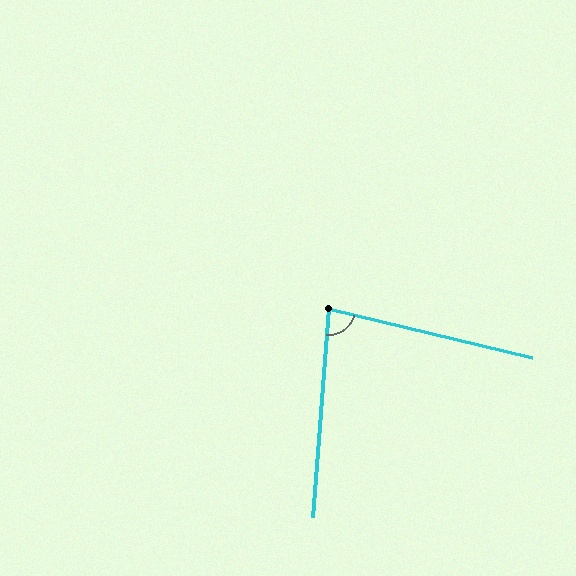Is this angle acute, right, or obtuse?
It is acute.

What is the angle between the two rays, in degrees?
Approximately 81 degrees.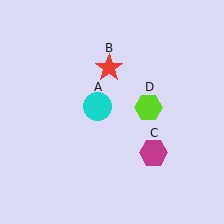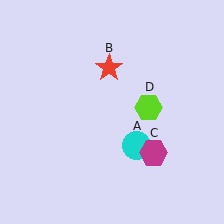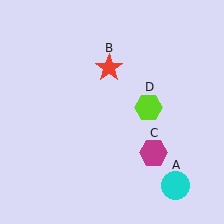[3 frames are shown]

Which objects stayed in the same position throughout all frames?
Red star (object B) and magenta hexagon (object C) and lime hexagon (object D) remained stationary.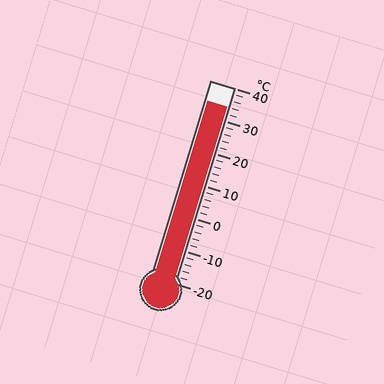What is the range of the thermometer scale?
The thermometer scale ranges from -20°C to 40°C.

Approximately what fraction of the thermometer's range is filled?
The thermometer is filled to approximately 90% of its range.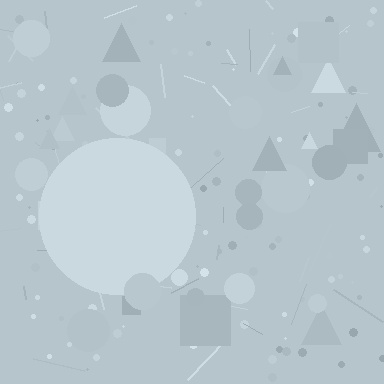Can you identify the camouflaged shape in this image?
The camouflaged shape is a circle.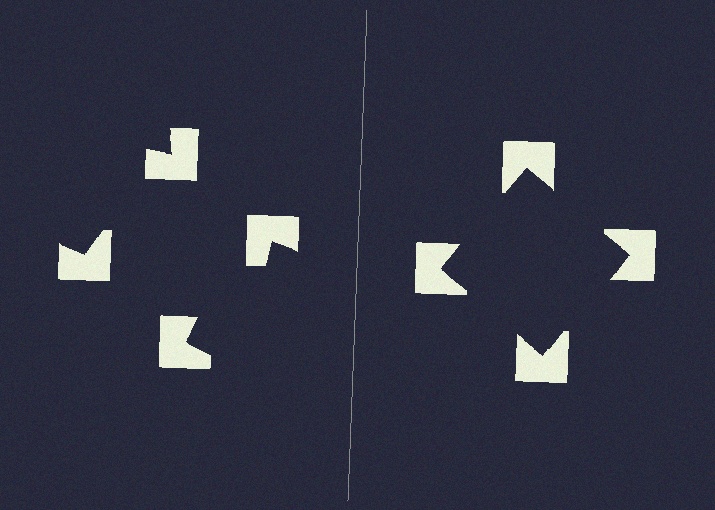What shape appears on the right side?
An illusory square.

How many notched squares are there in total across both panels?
8 — 4 on each side.